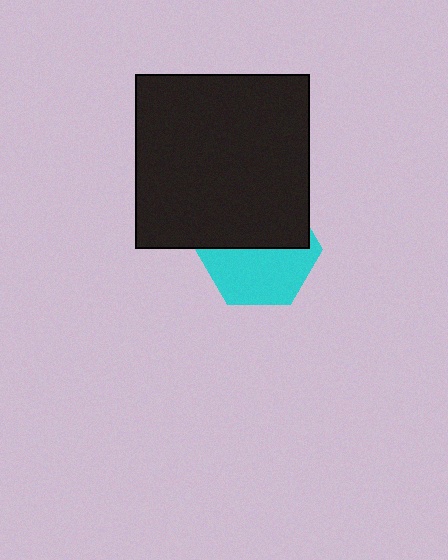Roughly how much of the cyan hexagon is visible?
About half of it is visible (roughly 51%).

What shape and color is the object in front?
The object in front is a black square.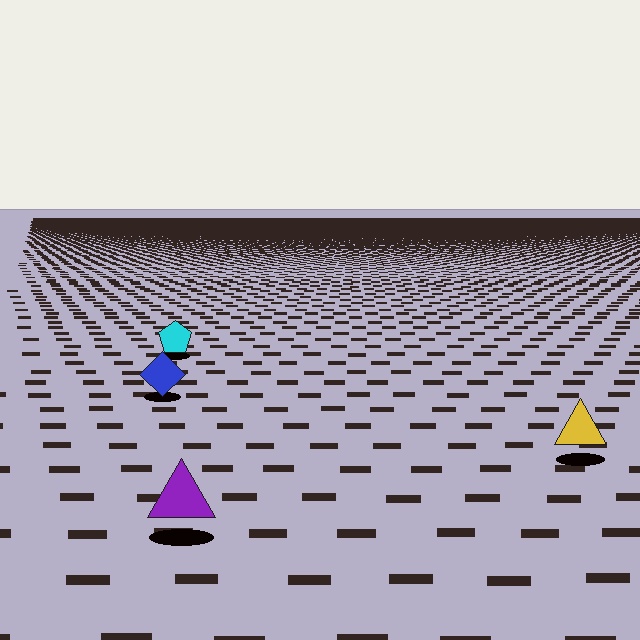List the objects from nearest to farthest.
From nearest to farthest: the purple triangle, the yellow triangle, the blue diamond, the cyan pentagon.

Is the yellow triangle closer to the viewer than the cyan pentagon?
Yes. The yellow triangle is closer — you can tell from the texture gradient: the ground texture is coarser near it.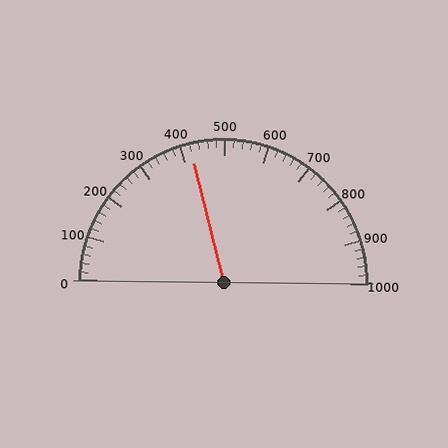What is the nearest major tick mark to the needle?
The nearest major tick mark is 400.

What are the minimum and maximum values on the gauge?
The gauge ranges from 0 to 1000.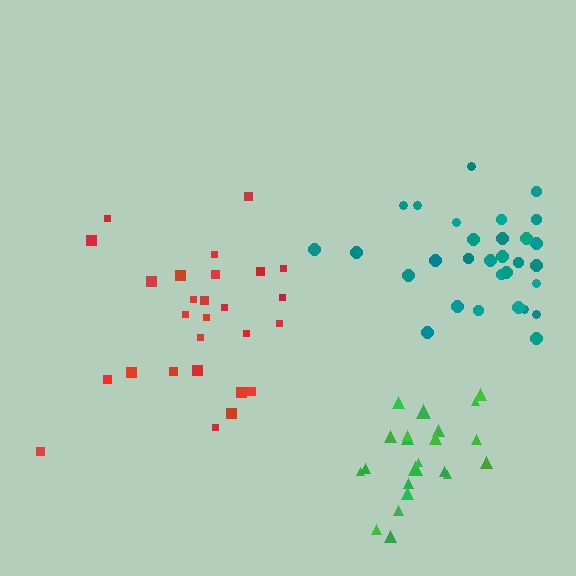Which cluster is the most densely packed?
Green.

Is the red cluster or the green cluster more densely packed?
Green.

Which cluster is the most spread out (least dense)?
Red.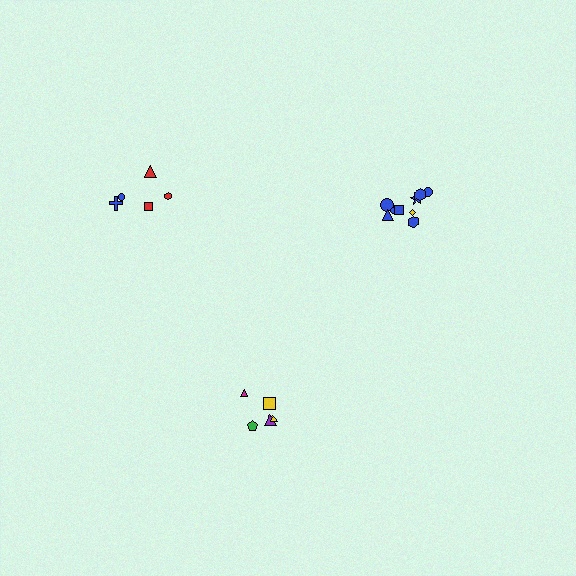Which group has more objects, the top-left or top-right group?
The top-right group.